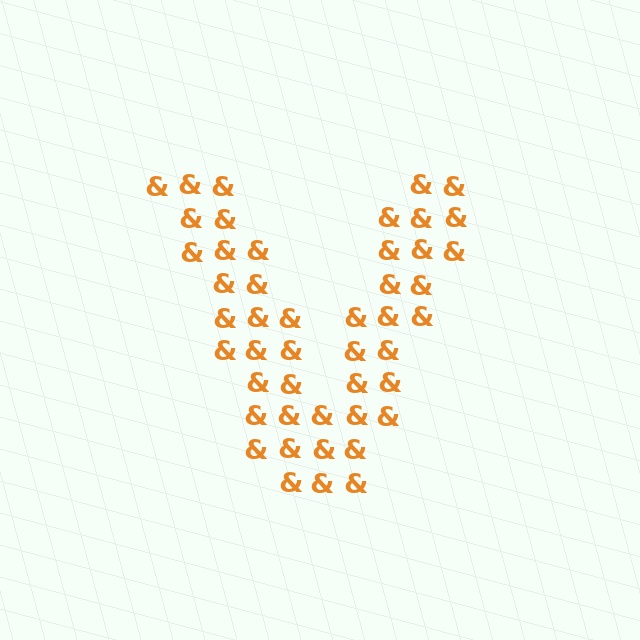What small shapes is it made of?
It is made of small ampersands.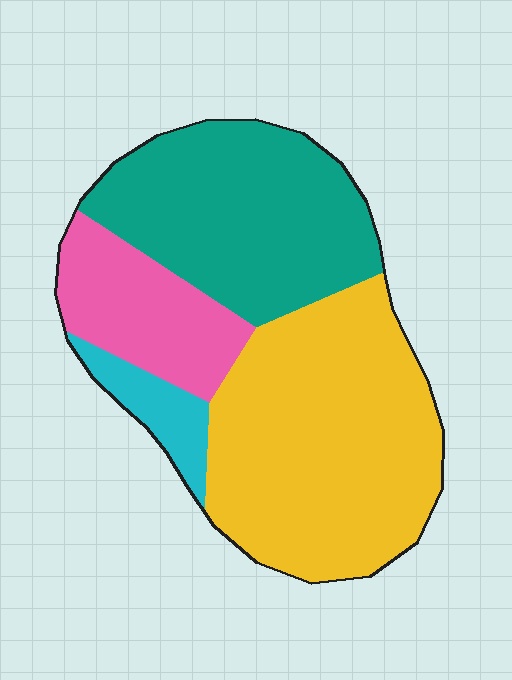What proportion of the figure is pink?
Pink takes up about one sixth (1/6) of the figure.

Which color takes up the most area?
Yellow, at roughly 45%.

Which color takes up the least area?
Cyan, at roughly 5%.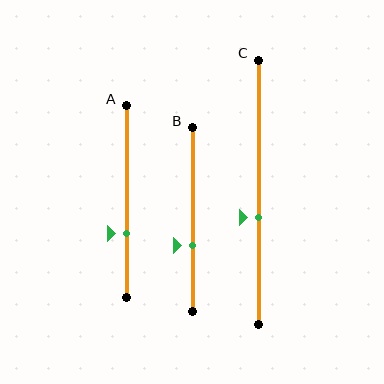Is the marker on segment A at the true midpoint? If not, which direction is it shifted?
No, the marker on segment A is shifted downward by about 17% of the segment length.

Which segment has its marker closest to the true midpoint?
Segment C has its marker closest to the true midpoint.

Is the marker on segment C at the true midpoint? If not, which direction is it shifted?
No, the marker on segment C is shifted downward by about 10% of the segment length.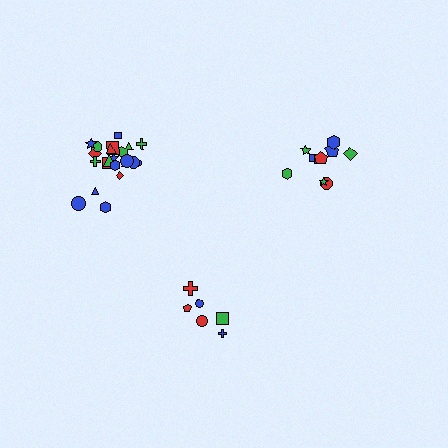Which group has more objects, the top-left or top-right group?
The top-left group.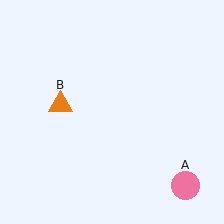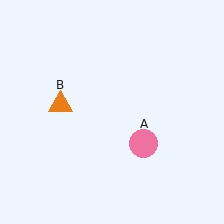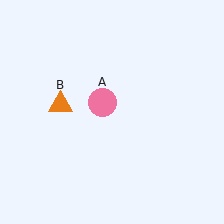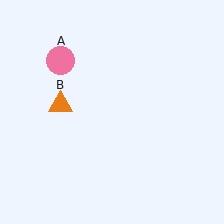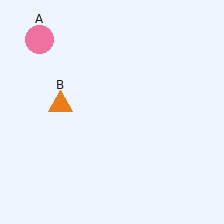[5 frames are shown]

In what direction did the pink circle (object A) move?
The pink circle (object A) moved up and to the left.